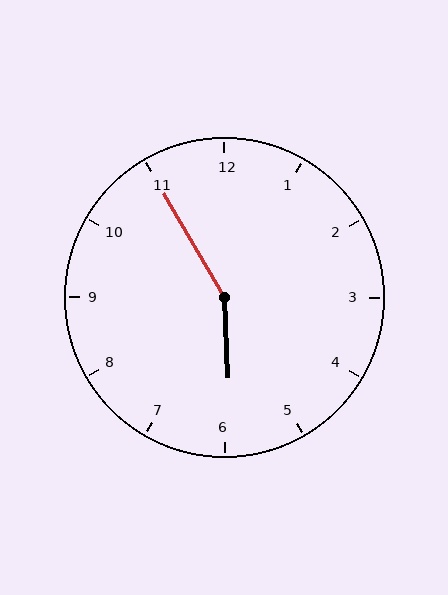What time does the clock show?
5:55.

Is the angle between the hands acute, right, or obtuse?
It is obtuse.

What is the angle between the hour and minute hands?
Approximately 152 degrees.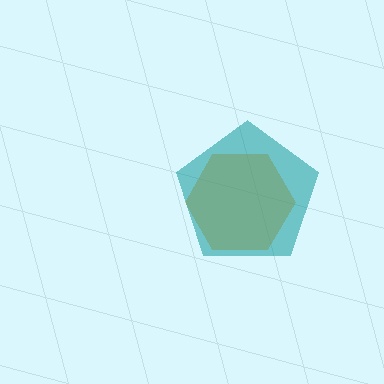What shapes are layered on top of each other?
The layered shapes are: an orange hexagon, a teal pentagon.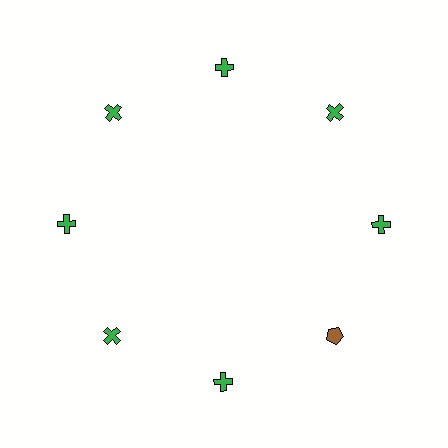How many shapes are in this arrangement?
There are 8 shapes arranged in a ring pattern.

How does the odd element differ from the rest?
It differs in both color (brown instead of green) and shape (pentagon instead of cross).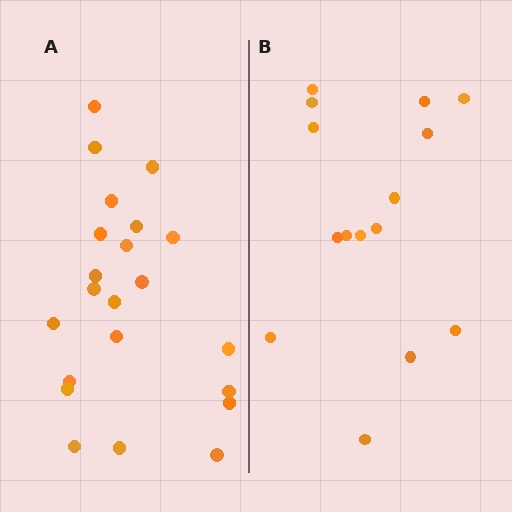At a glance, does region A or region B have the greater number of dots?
Region A (the left region) has more dots.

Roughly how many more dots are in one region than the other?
Region A has roughly 8 or so more dots than region B.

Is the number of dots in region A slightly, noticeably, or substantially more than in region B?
Region A has substantially more. The ratio is roughly 1.5 to 1.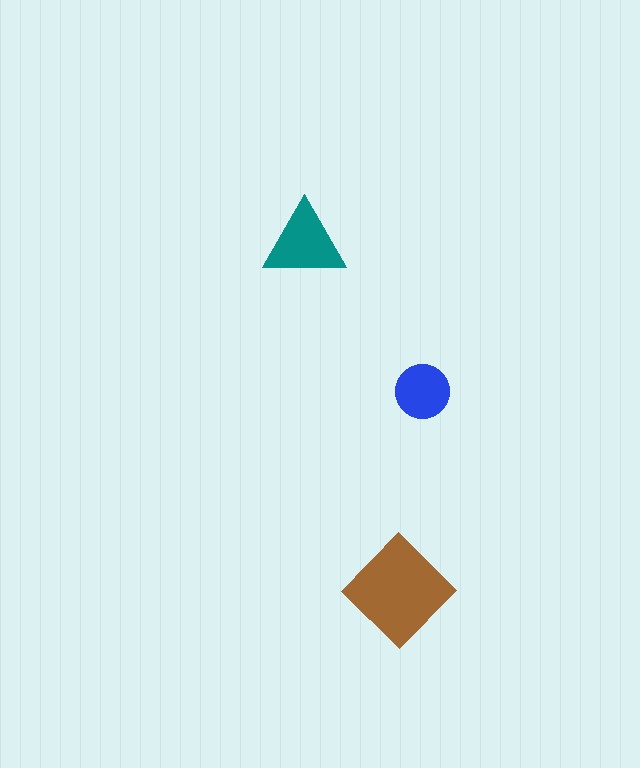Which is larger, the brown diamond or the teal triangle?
The brown diamond.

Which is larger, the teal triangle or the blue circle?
The teal triangle.